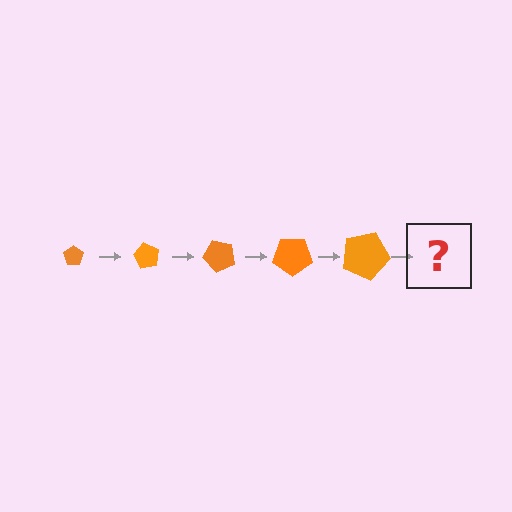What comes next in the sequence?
The next element should be a pentagon, larger than the previous one and rotated 300 degrees from the start.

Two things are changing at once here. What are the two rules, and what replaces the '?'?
The two rules are that the pentagon grows larger each step and it rotates 60 degrees each step. The '?' should be a pentagon, larger than the previous one and rotated 300 degrees from the start.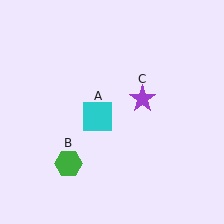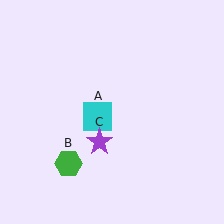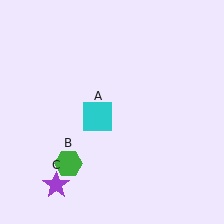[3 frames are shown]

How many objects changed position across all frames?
1 object changed position: purple star (object C).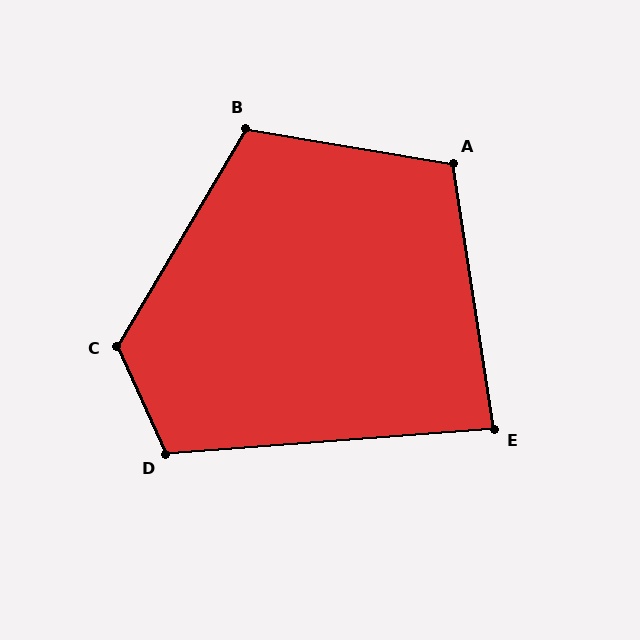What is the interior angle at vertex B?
Approximately 111 degrees (obtuse).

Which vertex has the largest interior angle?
C, at approximately 125 degrees.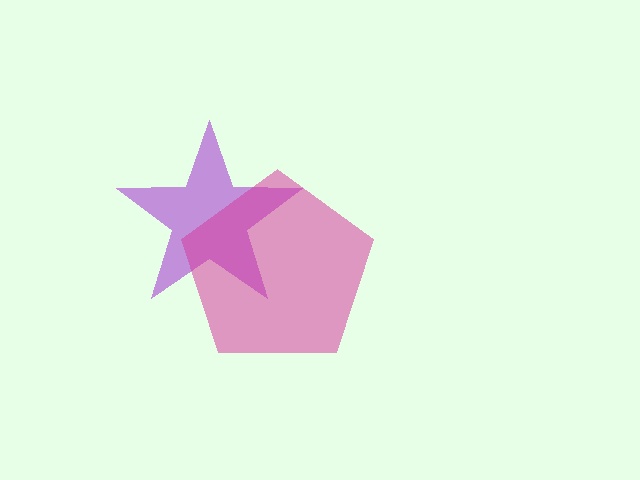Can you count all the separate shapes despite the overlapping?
Yes, there are 2 separate shapes.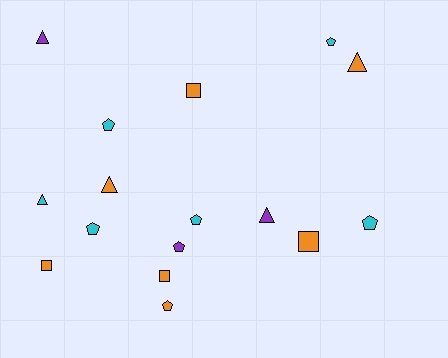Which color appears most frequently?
Orange, with 7 objects.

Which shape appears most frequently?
Pentagon, with 7 objects.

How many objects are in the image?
There are 16 objects.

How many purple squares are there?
There are no purple squares.